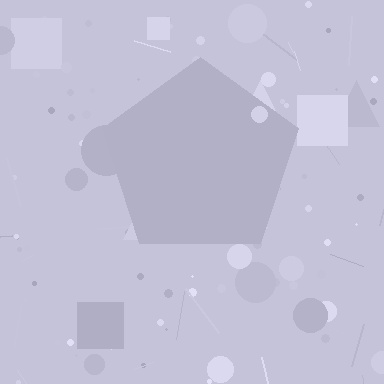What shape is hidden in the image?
A pentagon is hidden in the image.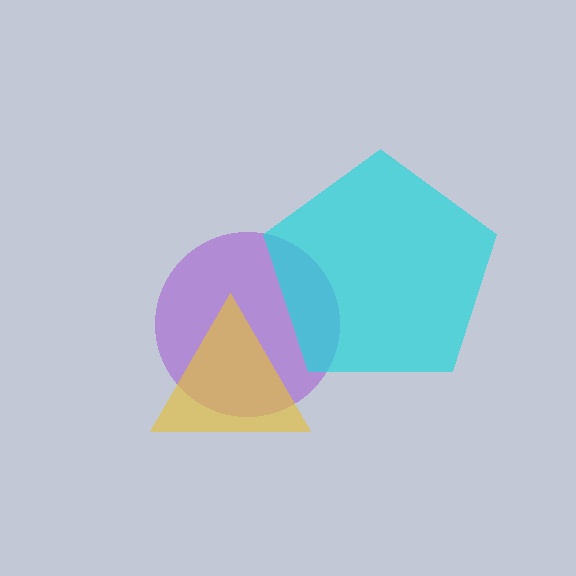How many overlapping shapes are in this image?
There are 3 overlapping shapes in the image.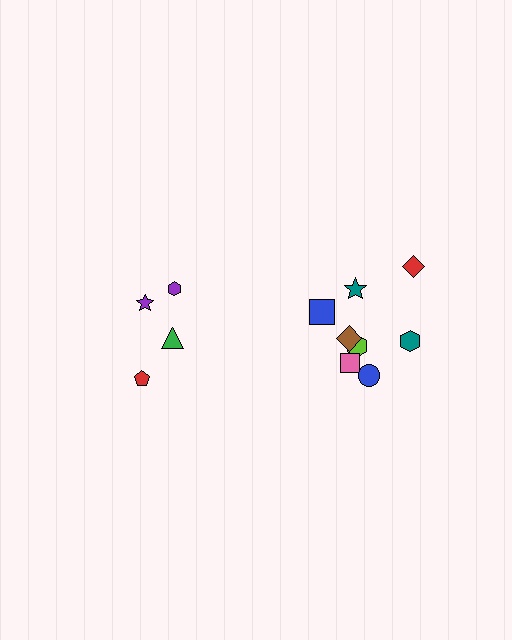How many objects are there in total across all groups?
There are 12 objects.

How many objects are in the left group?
There are 4 objects.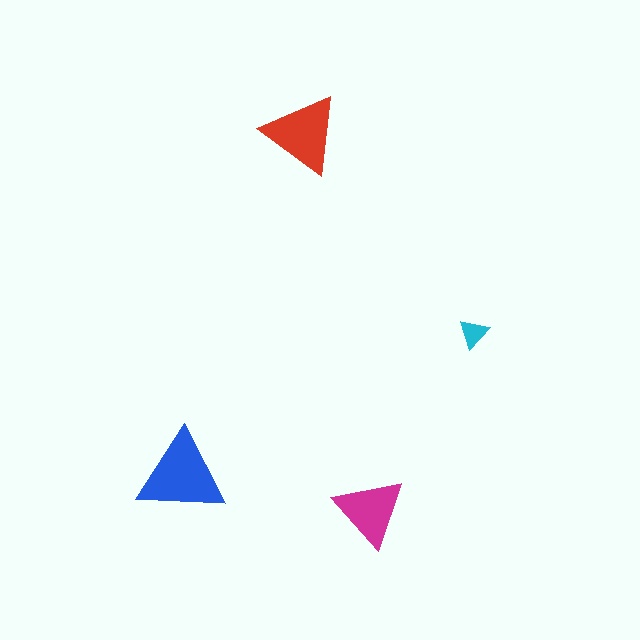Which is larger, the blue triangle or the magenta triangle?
The blue one.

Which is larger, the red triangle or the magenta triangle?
The red one.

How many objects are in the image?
There are 4 objects in the image.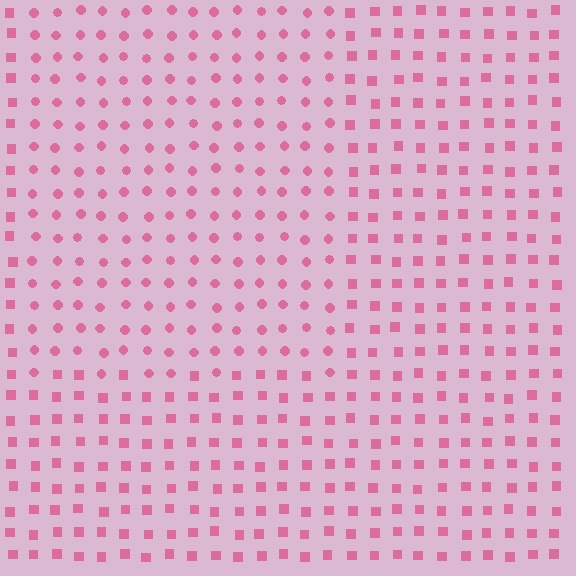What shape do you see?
I see a rectangle.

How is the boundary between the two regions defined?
The boundary is defined by a change in element shape: circles inside vs. squares outside. All elements share the same color and spacing.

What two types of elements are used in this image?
The image uses circles inside the rectangle region and squares outside it.